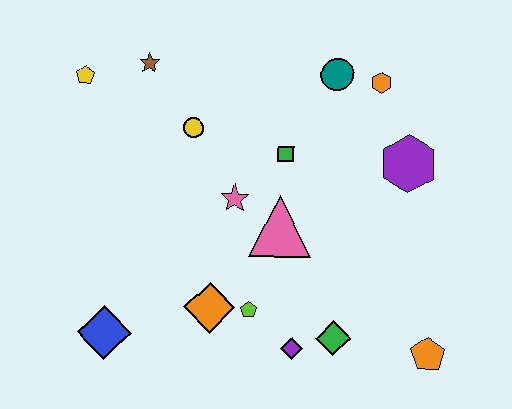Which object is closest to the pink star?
The pink triangle is closest to the pink star.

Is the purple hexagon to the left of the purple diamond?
No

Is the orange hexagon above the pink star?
Yes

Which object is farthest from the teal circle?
The blue diamond is farthest from the teal circle.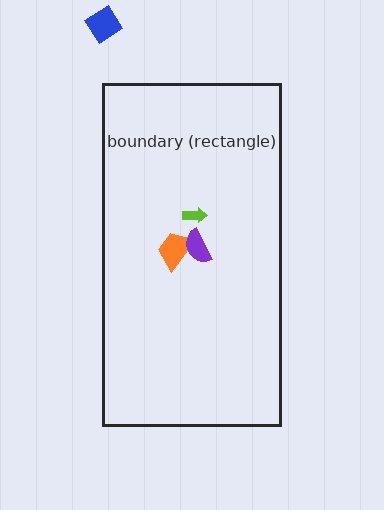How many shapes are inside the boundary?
3 inside, 1 outside.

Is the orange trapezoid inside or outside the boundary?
Inside.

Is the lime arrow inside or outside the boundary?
Inside.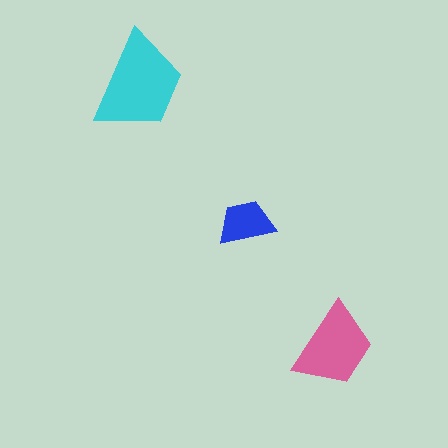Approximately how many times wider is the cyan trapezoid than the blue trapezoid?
About 2 times wider.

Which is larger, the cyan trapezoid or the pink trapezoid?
The cyan one.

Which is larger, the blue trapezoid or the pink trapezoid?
The pink one.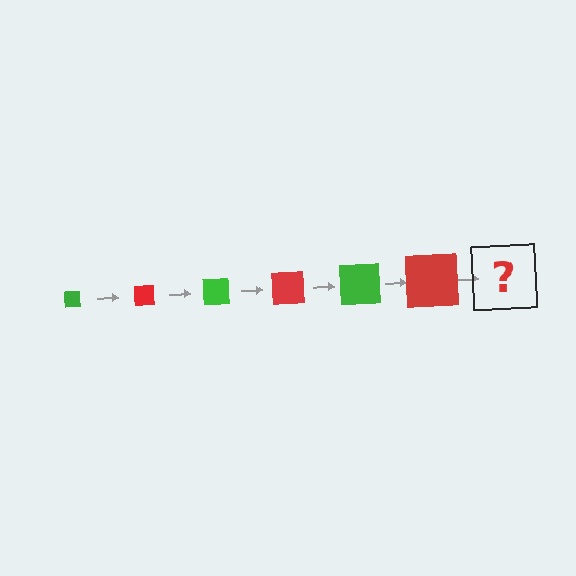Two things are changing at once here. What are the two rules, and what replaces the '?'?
The two rules are that the square grows larger each step and the color cycles through green and red. The '?' should be a green square, larger than the previous one.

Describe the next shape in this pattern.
It should be a green square, larger than the previous one.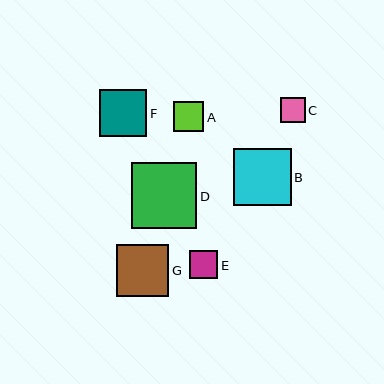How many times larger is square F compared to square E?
Square F is approximately 1.7 times the size of square E.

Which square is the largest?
Square D is the largest with a size of approximately 66 pixels.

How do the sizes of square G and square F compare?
Square G and square F are approximately the same size.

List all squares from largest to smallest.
From largest to smallest: D, B, G, F, A, E, C.